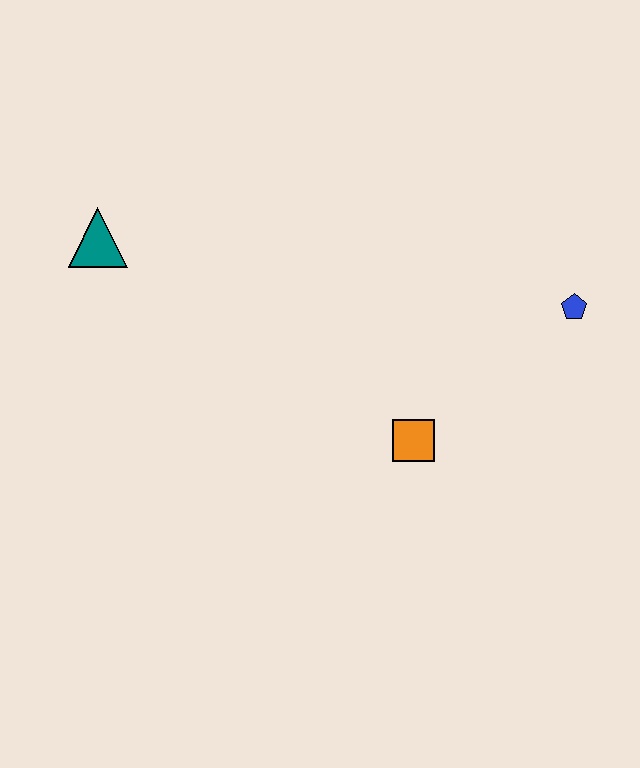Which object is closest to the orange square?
The blue pentagon is closest to the orange square.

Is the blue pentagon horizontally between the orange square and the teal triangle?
No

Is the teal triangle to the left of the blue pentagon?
Yes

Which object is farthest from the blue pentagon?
The teal triangle is farthest from the blue pentagon.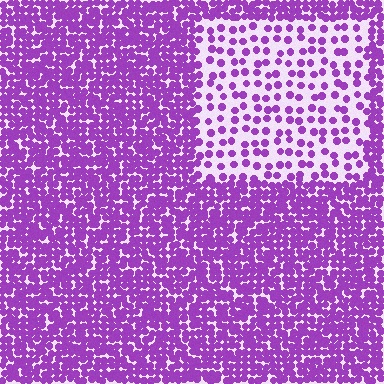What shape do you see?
I see a rectangle.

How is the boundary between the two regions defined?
The boundary is defined by a change in element density (approximately 2.9x ratio). All elements are the same color, size, and shape.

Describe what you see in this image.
The image contains small purple elements arranged at two different densities. A rectangle-shaped region is visible where the elements are less densely packed than the surrounding area.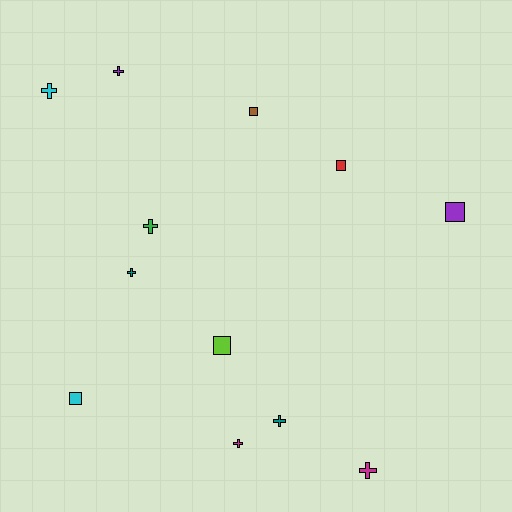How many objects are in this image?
There are 12 objects.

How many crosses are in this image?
There are 7 crosses.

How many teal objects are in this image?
There are 2 teal objects.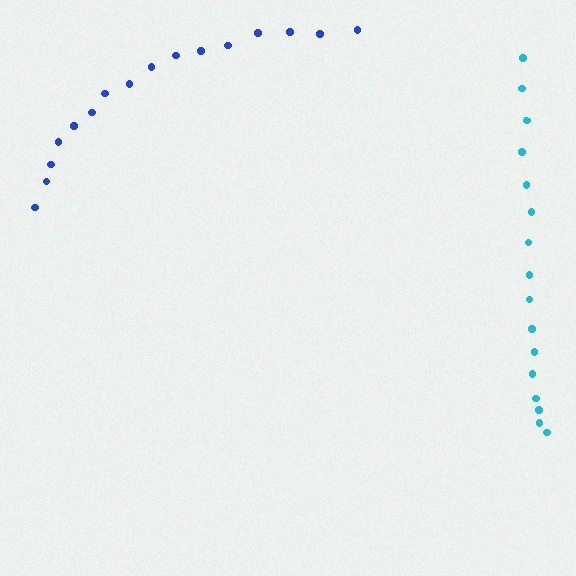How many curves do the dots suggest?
There are 2 distinct paths.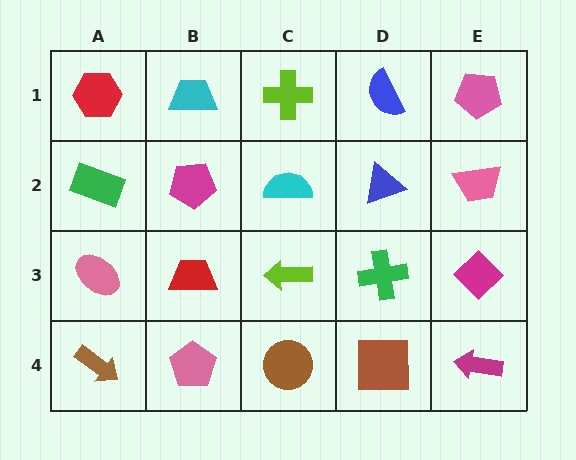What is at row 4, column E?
A magenta arrow.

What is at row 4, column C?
A brown circle.